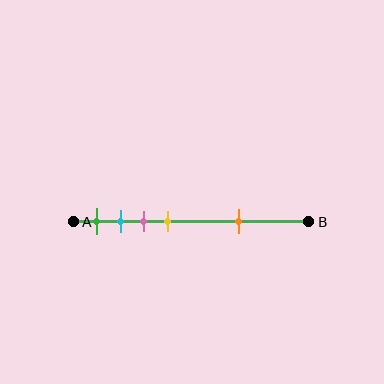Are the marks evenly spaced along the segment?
No, the marks are not evenly spaced.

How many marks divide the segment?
There are 5 marks dividing the segment.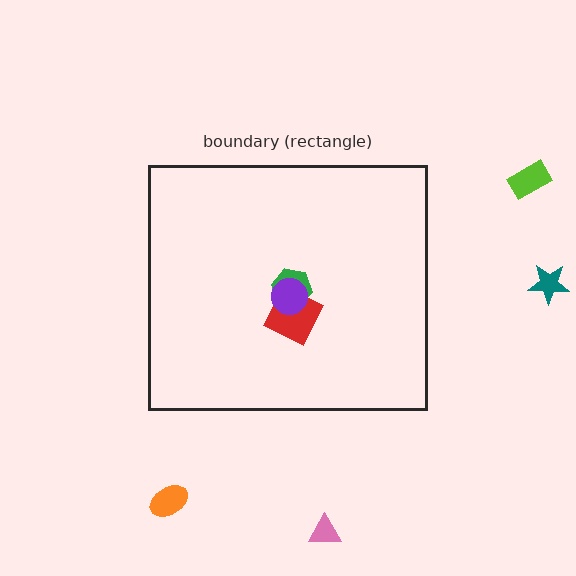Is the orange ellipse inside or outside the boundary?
Outside.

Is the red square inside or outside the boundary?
Inside.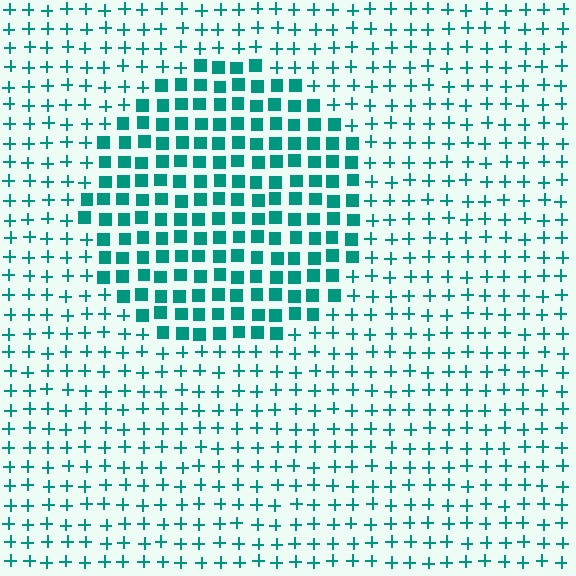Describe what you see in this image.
The image is filled with small teal elements arranged in a uniform grid. A circle-shaped region contains squares, while the surrounding area contains plus signs. The boundary is defined purely by the change in element shape.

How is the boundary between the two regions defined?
The boundary is defined by a change in element shape: squares inside vs. plus signs outside. All elements share the same color and spacing.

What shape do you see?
I see a circle.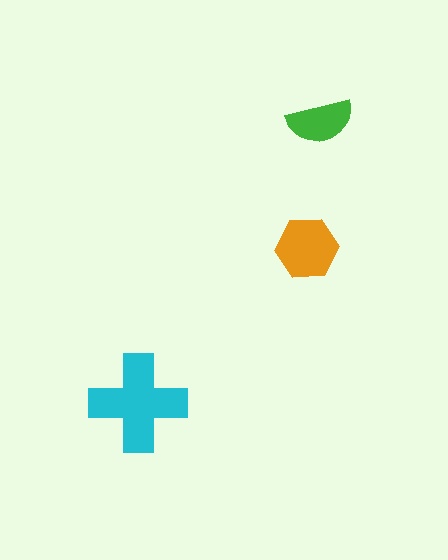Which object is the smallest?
The green semicircle.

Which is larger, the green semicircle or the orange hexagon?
The orange hexagon.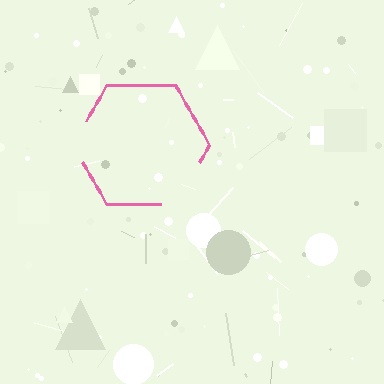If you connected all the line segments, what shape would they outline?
They would outline a hexagon.